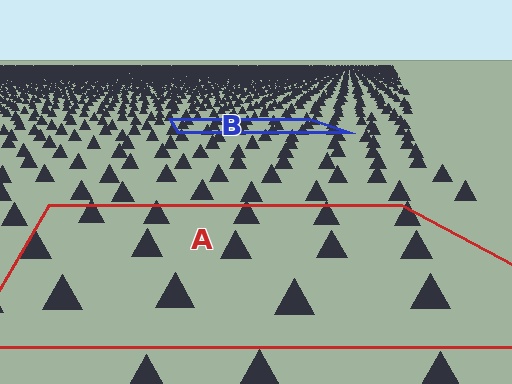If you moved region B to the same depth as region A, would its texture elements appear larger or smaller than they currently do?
They would appear larger. At a closer depth, the same texture elements are projected at a bigger on-screen size.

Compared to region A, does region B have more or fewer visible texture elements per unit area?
Region B has more texture elements per unit area — they are packed more densely because it is farther away.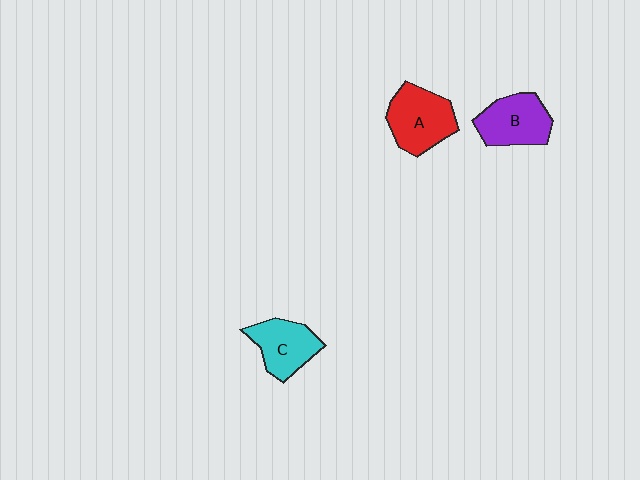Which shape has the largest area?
Shape A (red).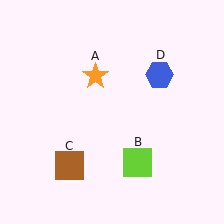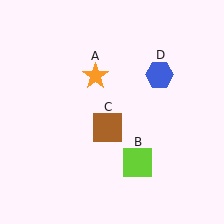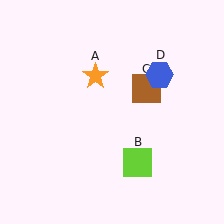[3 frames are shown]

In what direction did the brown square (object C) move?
The brown square (object C) moved up and to the right.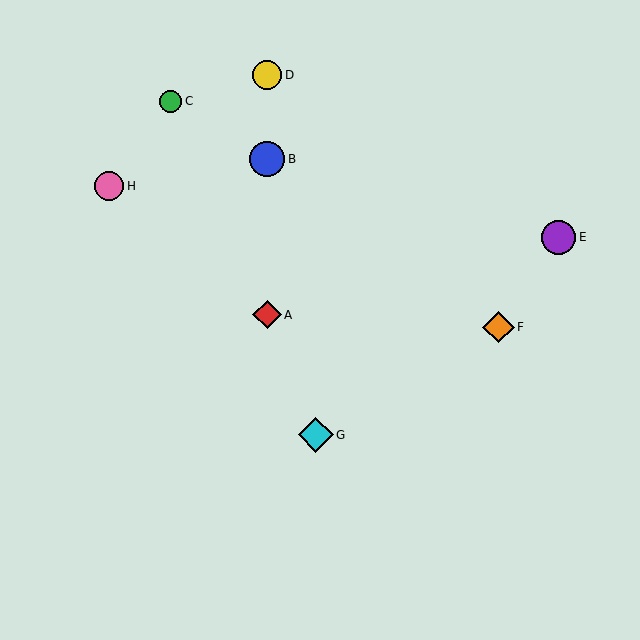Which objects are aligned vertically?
Objects A, B, D are aligned vertically.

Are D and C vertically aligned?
No, D is at x≈267 and C is at x≈171.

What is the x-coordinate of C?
Object C is at x≈171.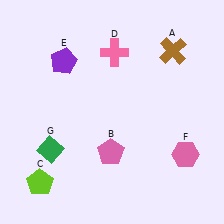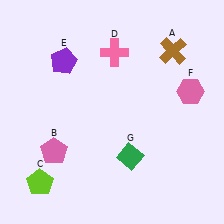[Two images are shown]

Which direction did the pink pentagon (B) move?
The pink pentagon (B) moved left.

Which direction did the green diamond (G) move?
The green diamond (G) moved right.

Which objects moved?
The objects that moved are: the pink pentagon (B), the pink hexagon (F), the green diamond (G).